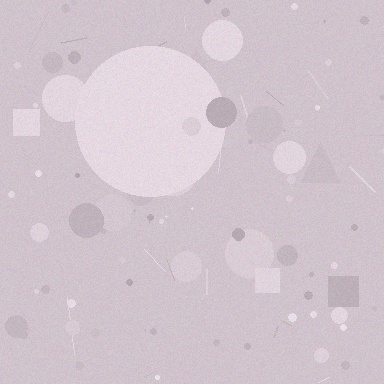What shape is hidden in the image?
A circle is hidden in the image.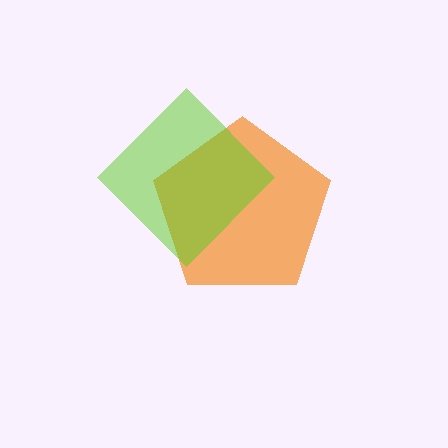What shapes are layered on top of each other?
The layered shapes are: an orange pentagon, a lime diamond.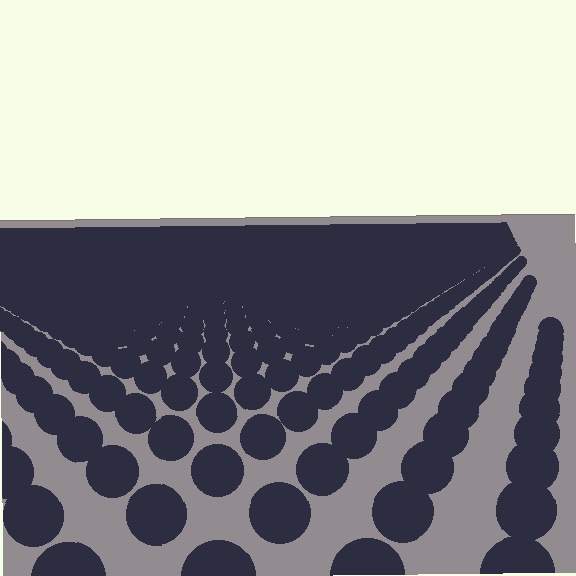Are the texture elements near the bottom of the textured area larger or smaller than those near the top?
Larger. Near the bottom, elements are closer to the viewer and appear at a bigger on-screen size.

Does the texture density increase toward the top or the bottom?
Density increases toward the top.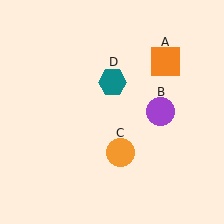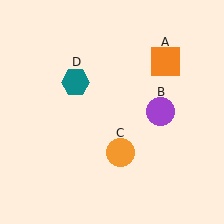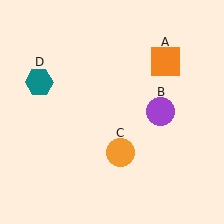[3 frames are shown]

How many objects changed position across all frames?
1 object changed position: teal hexagon (object D).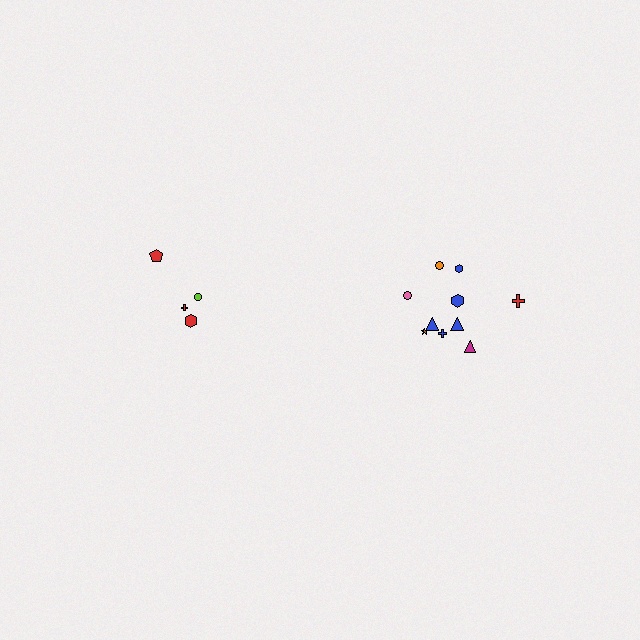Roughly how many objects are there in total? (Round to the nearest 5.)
Roughly 15 objects in total.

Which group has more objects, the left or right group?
The right group.